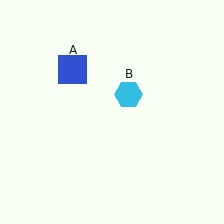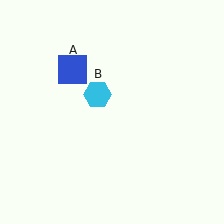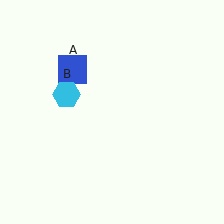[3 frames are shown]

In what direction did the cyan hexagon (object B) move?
The cyan hexagon (object B) moved left.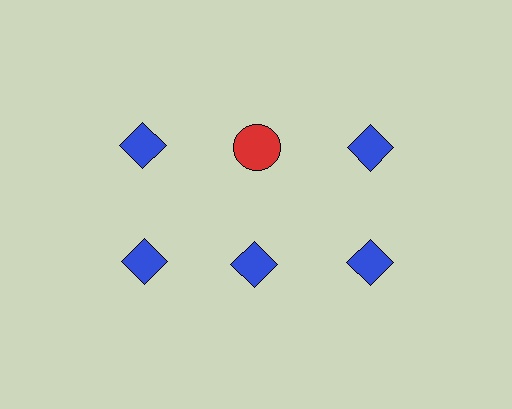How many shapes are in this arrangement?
There are 6 shapes arranged in a grid pattern.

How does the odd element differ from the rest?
It differs in both color (red instead of blue) and shape (circle instead of diamond).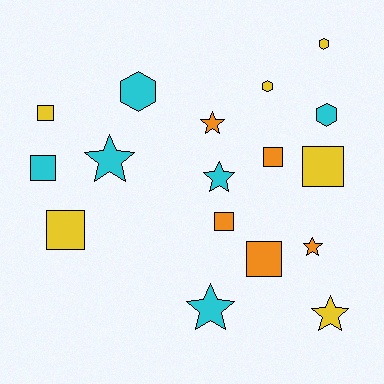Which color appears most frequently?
Cyan, with 6 objects.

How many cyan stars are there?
There are 3 cyan stars.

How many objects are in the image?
There are 17 objects.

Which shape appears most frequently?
Square, with 7 objects.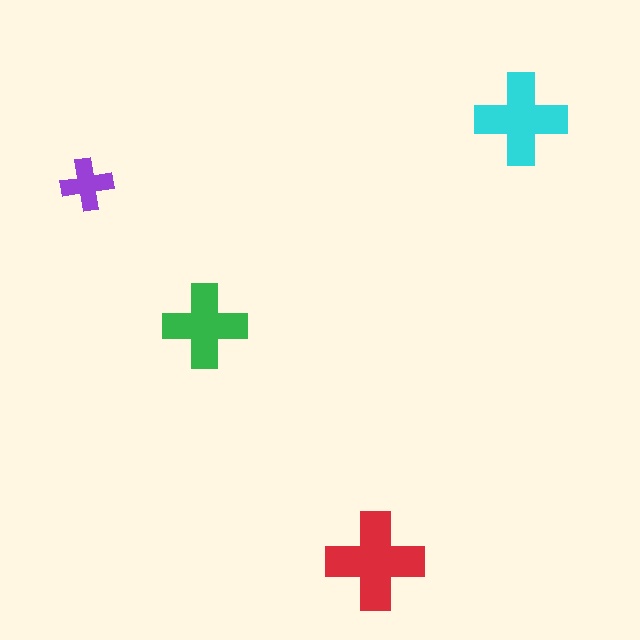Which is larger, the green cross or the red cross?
The red one.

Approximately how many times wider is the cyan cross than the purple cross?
About 2 times wider.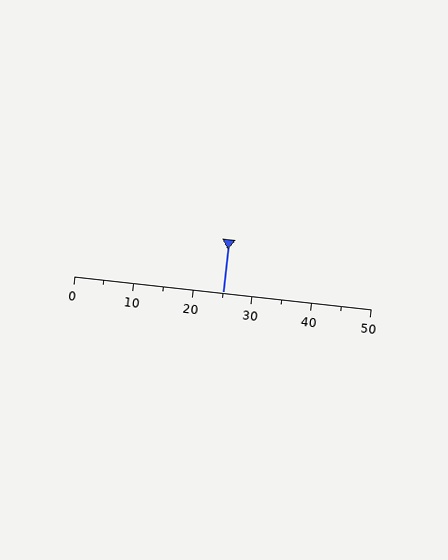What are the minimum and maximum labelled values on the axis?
The axis runs from 0 to 50.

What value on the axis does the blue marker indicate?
The marker indicates approximately 25.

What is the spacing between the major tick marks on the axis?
The major ticks are spaced 10 apart.